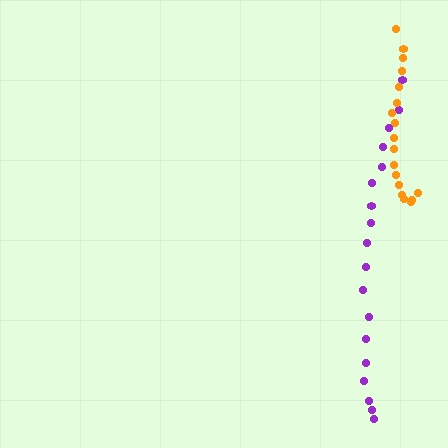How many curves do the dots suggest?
There are 2 distinct paths.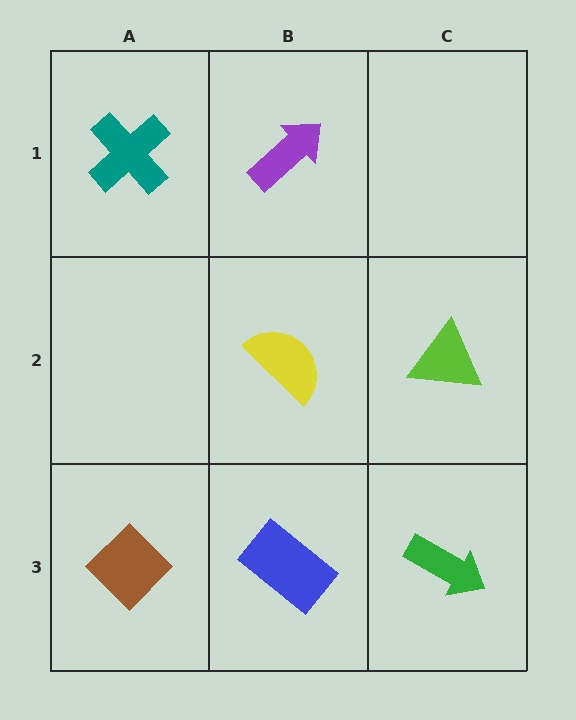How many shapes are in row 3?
3 shapes.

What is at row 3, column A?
A brown diamond.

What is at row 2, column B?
A yellow semicircle.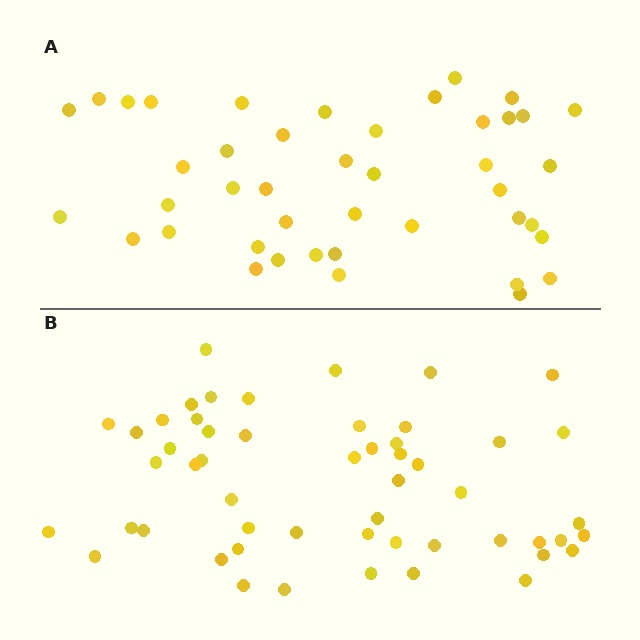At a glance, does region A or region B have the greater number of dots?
Region B (the bottom region) has more dots.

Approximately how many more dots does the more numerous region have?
Region B has roughly 10 or so more dots than region A.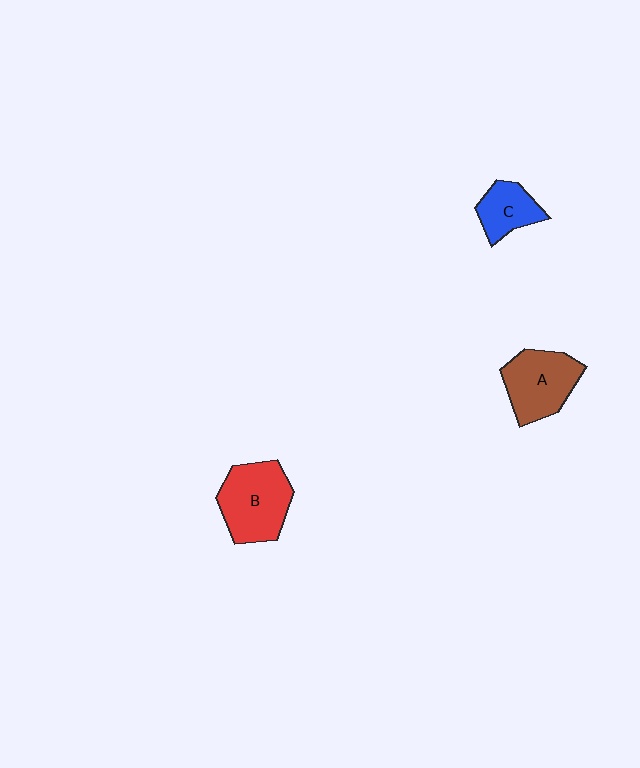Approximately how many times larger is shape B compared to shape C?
Approximately 1.8 times.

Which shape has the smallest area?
Shape C (blue).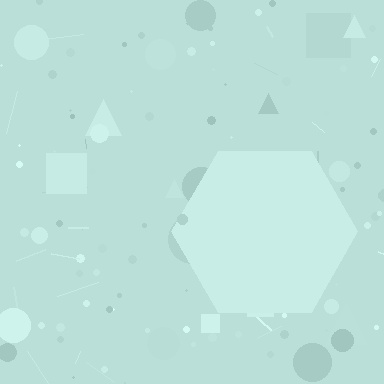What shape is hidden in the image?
A hexagon is hidden in the image.